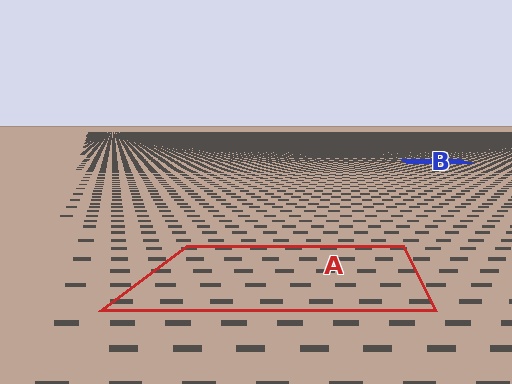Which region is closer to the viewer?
Region A is closer. The texture elements there are larger and more spread out.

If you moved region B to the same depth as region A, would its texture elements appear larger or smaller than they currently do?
They would appear larger. At a closer depth, the same texture elements are projected at a bigger on-screen size.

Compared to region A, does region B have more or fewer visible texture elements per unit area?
Region B has more texture elements per unit area — they are packed more densely because it is farther away.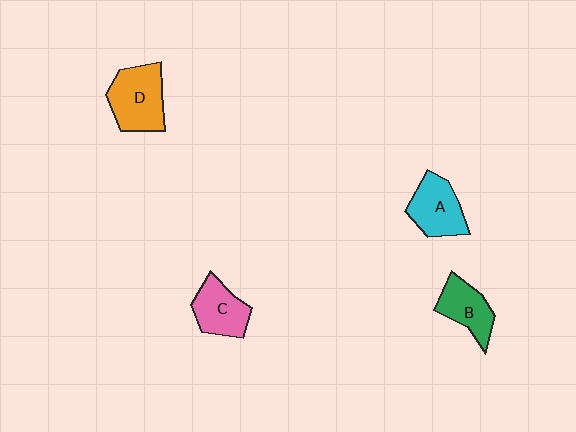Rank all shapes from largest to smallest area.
From largest to smallest: D (orange), A (cyan), C (pink), B (green).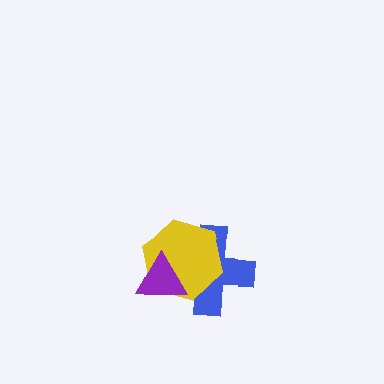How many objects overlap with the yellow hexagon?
2 objects overlap with the yellow hexagon.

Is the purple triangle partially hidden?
No, no other shape covers it.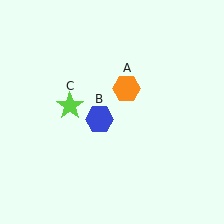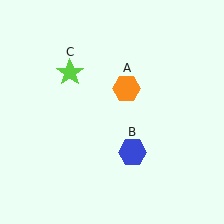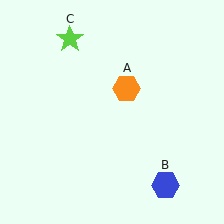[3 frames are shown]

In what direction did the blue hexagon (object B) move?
The blue hexagon (object B) moved down and to the right.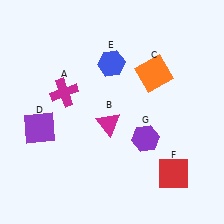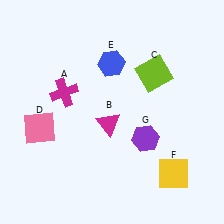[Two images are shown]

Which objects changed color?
C changed from orange to lime. D changed from purple to pink. F changed from red to yellow.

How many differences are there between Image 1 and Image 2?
There are 3 differences between the two images.